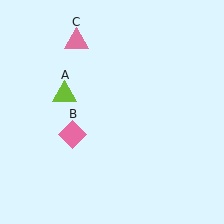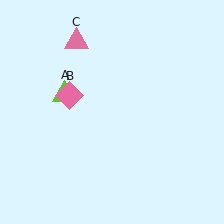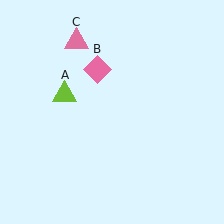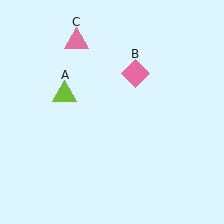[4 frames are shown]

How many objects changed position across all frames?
1 object changed position: pink diamond (object B).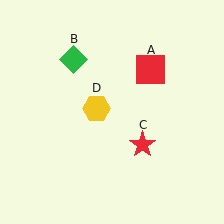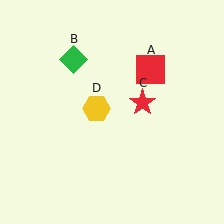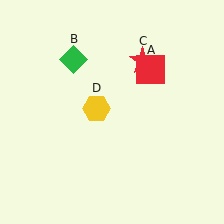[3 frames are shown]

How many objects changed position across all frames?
1 object changed position: red star (object C).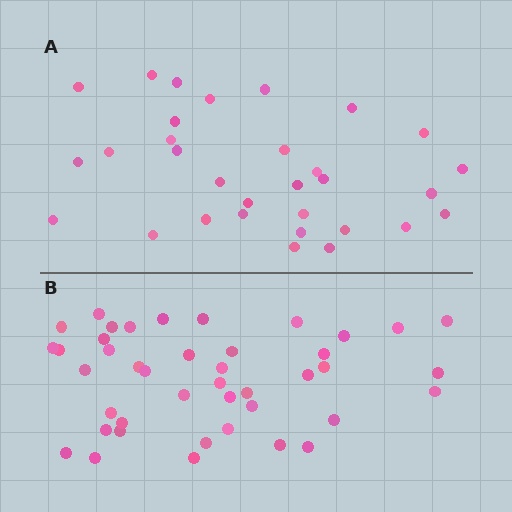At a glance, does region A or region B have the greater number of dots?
Region B (the bottom region) has more dots.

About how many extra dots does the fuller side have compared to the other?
Region B has roughly 12 or so more dots than region A.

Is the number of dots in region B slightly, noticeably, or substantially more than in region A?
Region B has noticeably more, but not dramatically so. The ratio is roughly 1.4 to 1.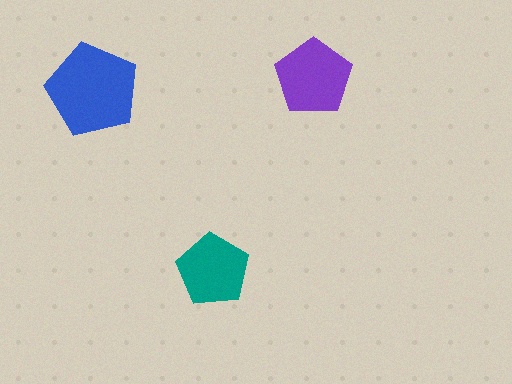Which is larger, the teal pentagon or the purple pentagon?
The purple one.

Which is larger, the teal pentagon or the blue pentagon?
The blue one.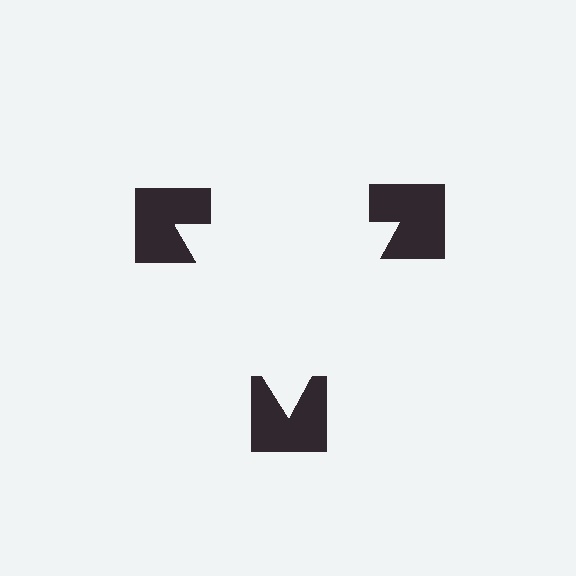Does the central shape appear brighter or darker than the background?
It typically appears slightly brighter than the background, even though no actual brightness change is drawn.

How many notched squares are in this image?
There are 3 — one at each vertex of the illusory triangle.